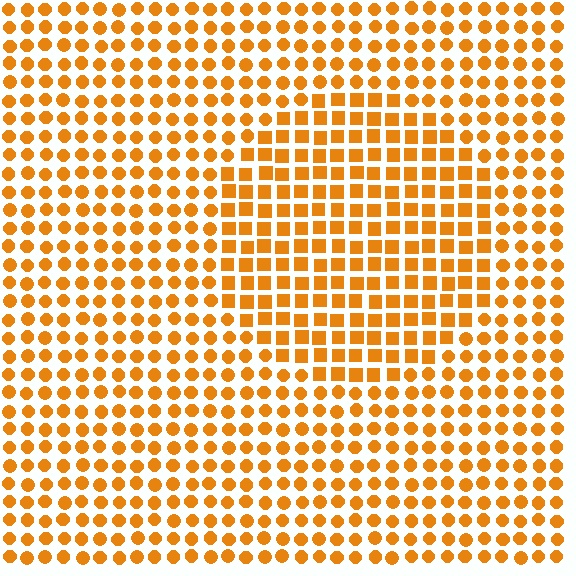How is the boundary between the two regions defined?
The boundary is defined by a change in element shape: squares inside vs. circles outside. All elements share the same color and spacing.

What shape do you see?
I see a circle.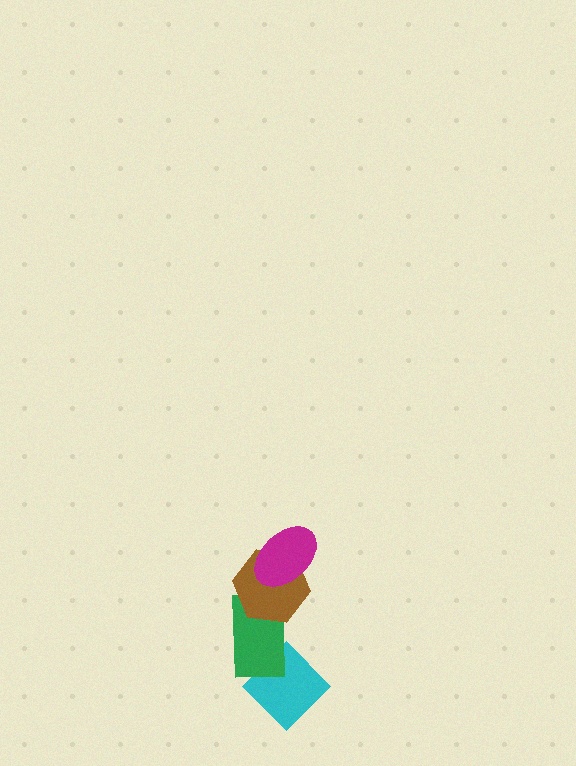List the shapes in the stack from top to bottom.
From top to bottom: the magenta ellipse, the brown hexagon, the green rectangle, the cyan diamond.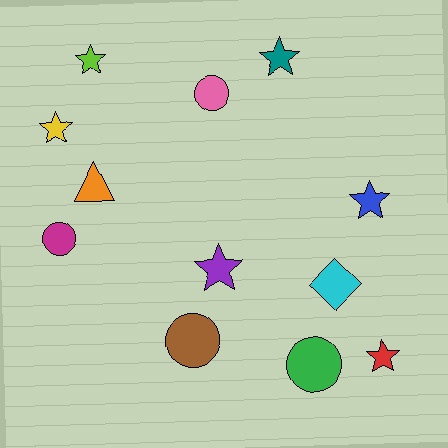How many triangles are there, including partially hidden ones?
There is 1 triangle.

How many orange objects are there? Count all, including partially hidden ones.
There is 1 orange object.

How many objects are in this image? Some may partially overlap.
There are 12 objects.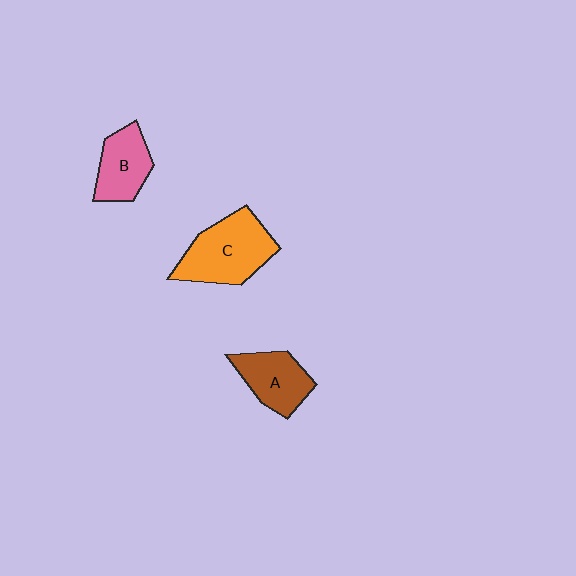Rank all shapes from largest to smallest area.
From largest to smallest: C (orange), A (brown), B (pink).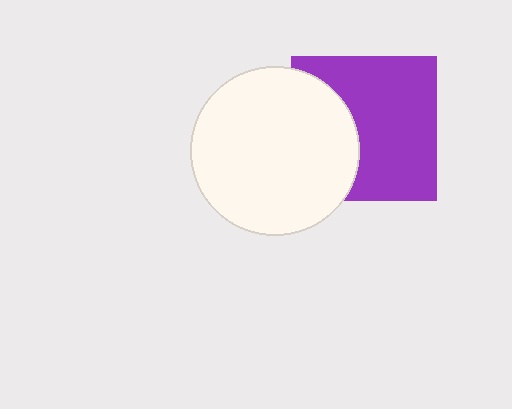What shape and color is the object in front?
The object in front is a white circle.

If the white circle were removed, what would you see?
You would see the complete purple square.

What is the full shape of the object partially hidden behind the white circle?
The partially hidden object is a purple square.